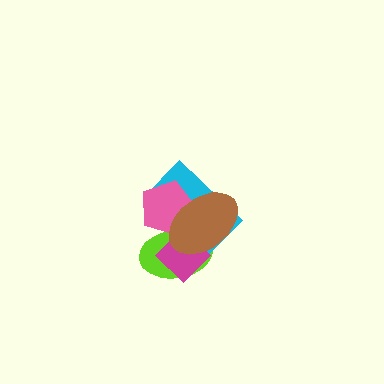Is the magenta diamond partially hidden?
Yes, it is partially covered by another shape.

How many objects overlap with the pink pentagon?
4 objects overlap with the pink pentagon.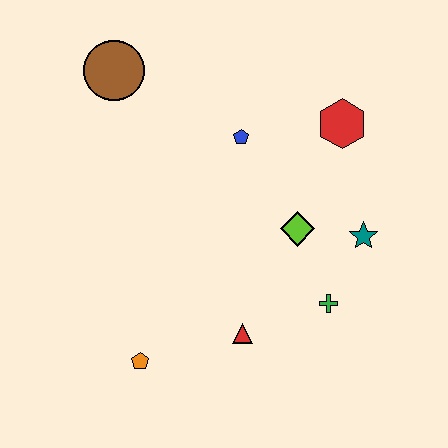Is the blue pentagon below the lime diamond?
No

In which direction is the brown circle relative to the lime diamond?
The brown circle is to the left of the lime diamond.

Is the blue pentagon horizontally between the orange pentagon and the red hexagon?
Yes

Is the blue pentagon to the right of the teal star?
No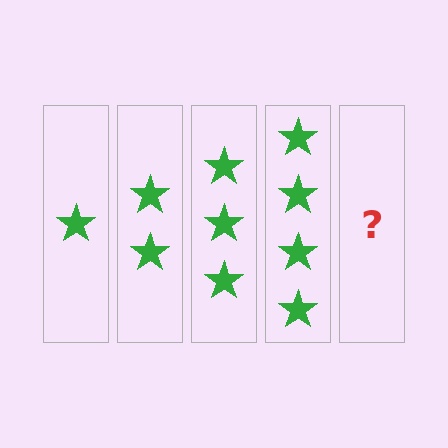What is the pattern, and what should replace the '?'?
The pattern is that each step adds one more star. The '?' should be 5 stars.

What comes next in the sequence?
The next element should be 5 stars.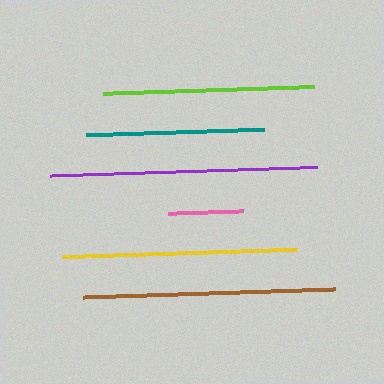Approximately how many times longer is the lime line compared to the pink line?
The lime line is approximately 2.8 times the length of the pink line.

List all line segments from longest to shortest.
From longest to shortest: purple, brown, yellow, lime, teal, pink.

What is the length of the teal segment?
The teal segment is approximately 177 pixels long.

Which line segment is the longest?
The purple line is the longest at approximately 267 pixels.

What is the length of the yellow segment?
The yellow segment is approximately 235 pixels long.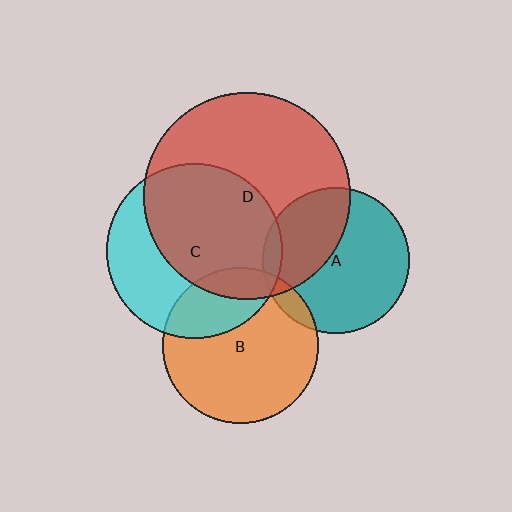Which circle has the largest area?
Circle D (red).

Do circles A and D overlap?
Yes.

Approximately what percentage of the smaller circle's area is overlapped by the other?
Approximately 35%.